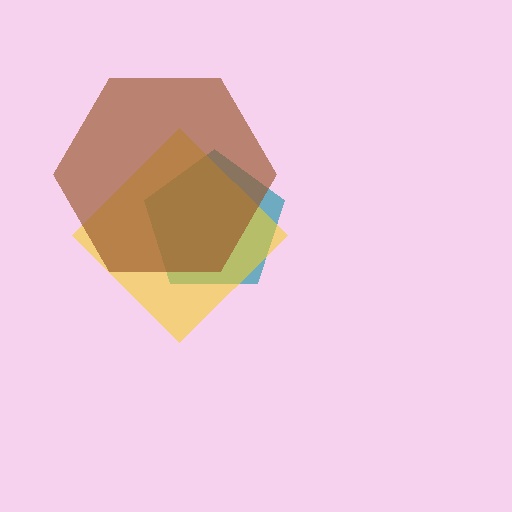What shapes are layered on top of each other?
The layered shapes are: a teal pentagon, a yellow diamond, a brown hexagon.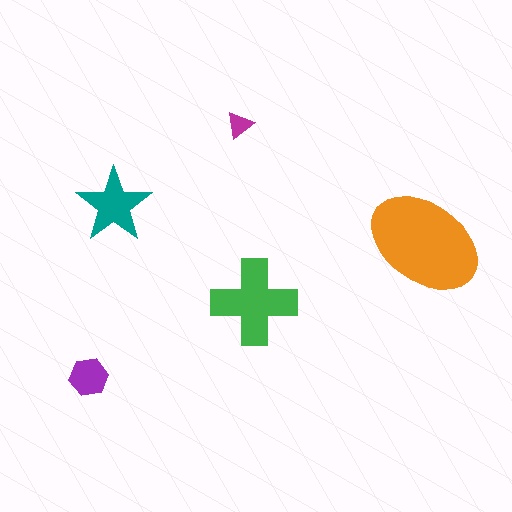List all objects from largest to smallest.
The orange ellipse, the green cross, the teal star, the purple hexagon, the magenta triangle.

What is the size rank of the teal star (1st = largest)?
3rd.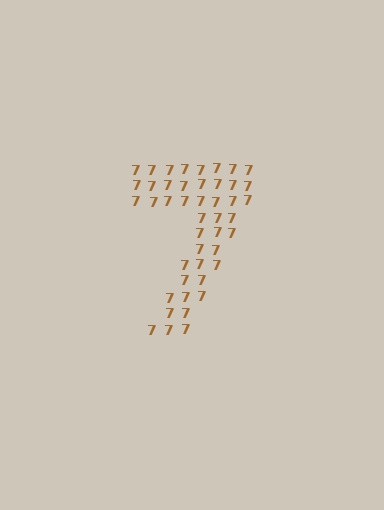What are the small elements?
The small elements are digit 7's.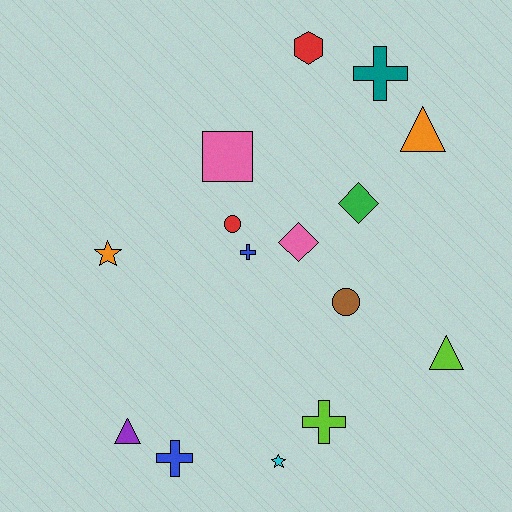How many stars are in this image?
There are 2 stars.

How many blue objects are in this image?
There are 2 blue objects.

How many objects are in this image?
There are 15 objects.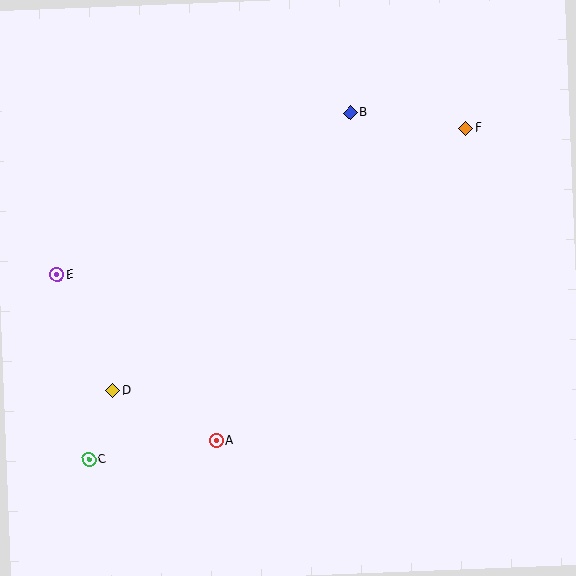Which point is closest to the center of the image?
Point A at (216, 440) is closest to the center.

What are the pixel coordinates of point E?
Point E is at (57, 275).